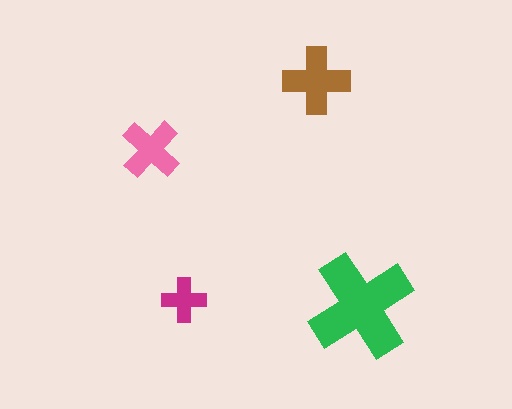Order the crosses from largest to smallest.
the green one, the brown one, the pink one, the magenta one.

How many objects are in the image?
There are 4 objects in the image.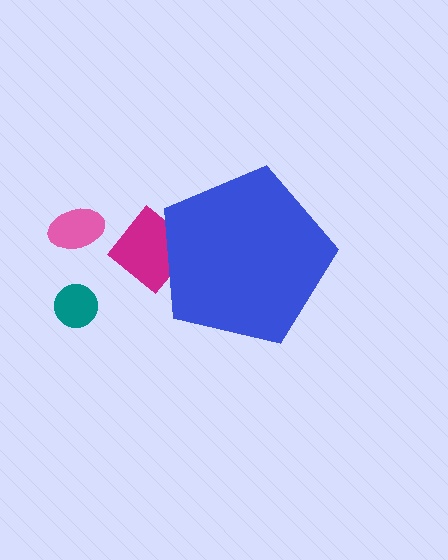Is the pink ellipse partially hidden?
No, the pink ellipse is fully visible.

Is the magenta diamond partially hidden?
Yes, the magenta diamond is partially hidden behind the blue pentagon.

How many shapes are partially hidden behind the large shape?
1 shape is partially hidden.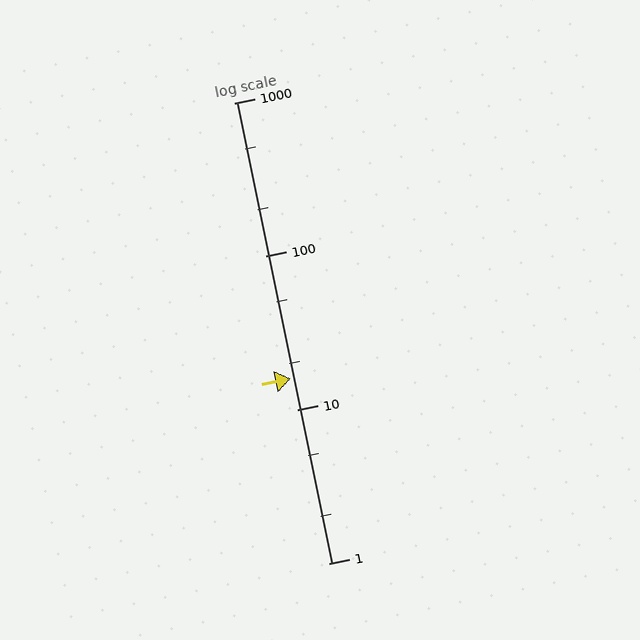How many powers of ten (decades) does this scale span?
The scale spans 3 decades, from 1 to 1000.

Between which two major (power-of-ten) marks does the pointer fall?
The pointer is between 10 and 100.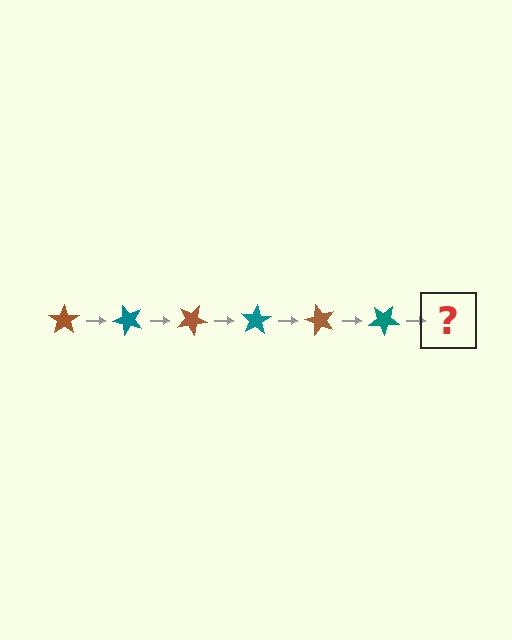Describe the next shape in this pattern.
It should be a brown star, rotated 300 degrees from the start.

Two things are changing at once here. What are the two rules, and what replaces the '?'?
The two rules are that it rotates 50 degrees each step and the color cycles through brown and teal. The '?' should be a brown star, rotated 300 degrees from the start.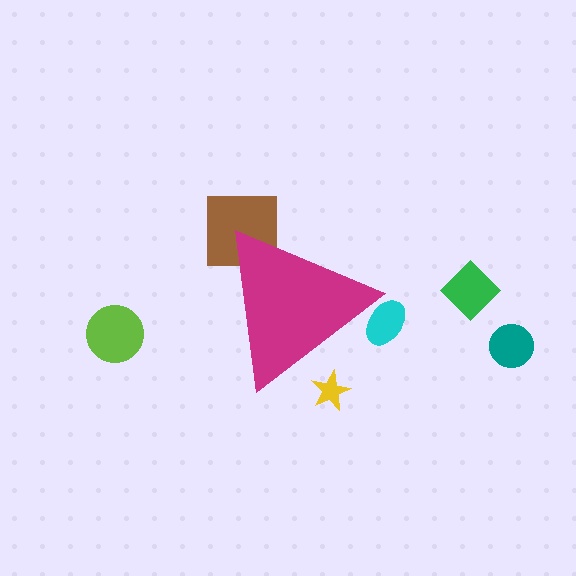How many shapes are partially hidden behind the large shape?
3 shapes are partially hidden.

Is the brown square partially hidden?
Yes, the brown square is partially hidden behind the magenta triangle.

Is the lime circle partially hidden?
No, the lime circle is fully visible.